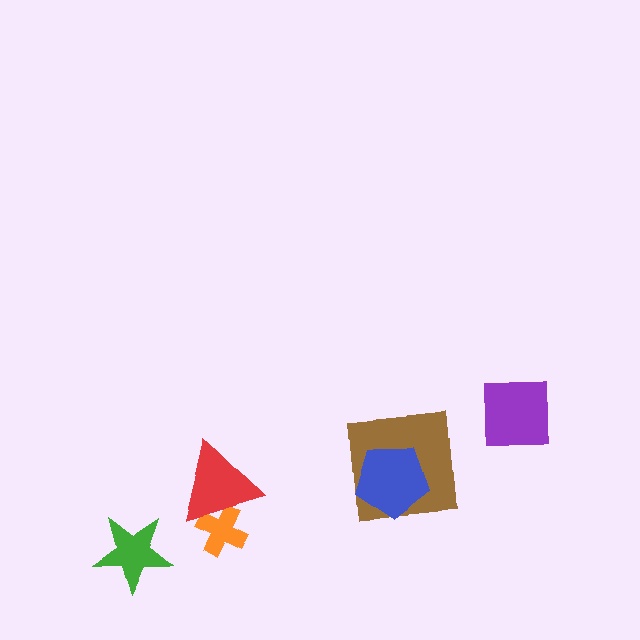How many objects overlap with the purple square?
0 objects overlap with the purple square.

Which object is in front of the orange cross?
The red triangle is in front of the orange cross.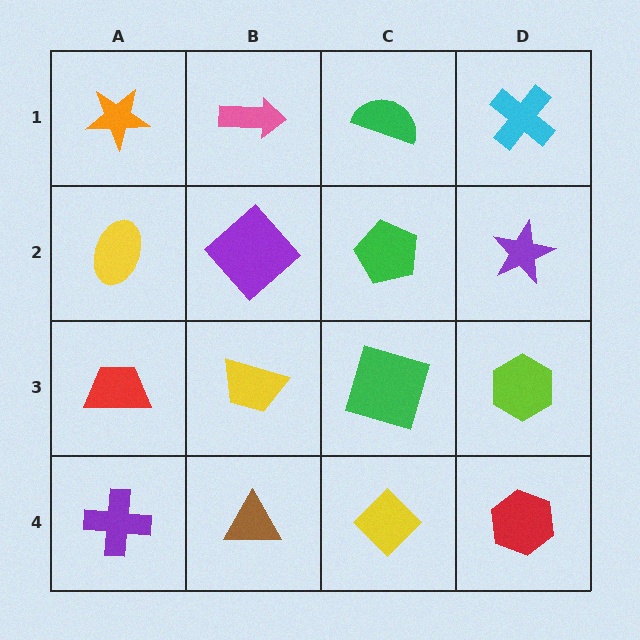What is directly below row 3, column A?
A purple cross.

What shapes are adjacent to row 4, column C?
A green square (row 3, column C), a brown triangle (row 4, column B), a red hexagon (row 4, column D).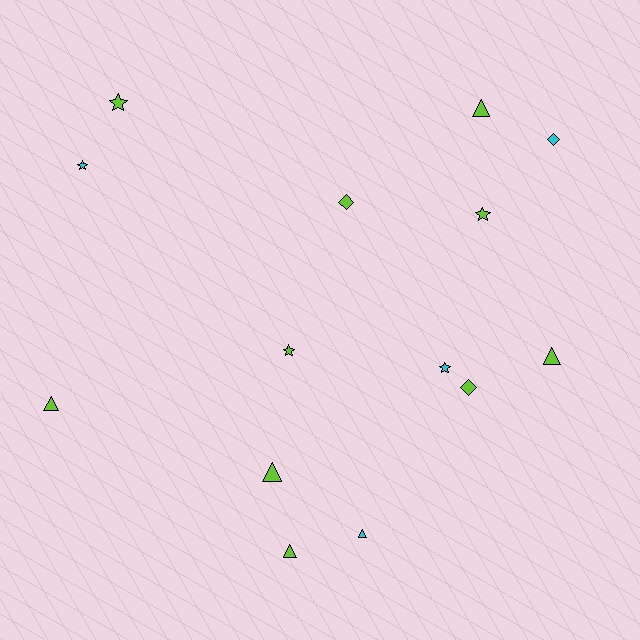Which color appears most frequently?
Lime, with 10 objects.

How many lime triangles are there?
There are 5 lime triangles.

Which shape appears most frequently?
Triangle, with 6 objects.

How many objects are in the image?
There are 14 objects.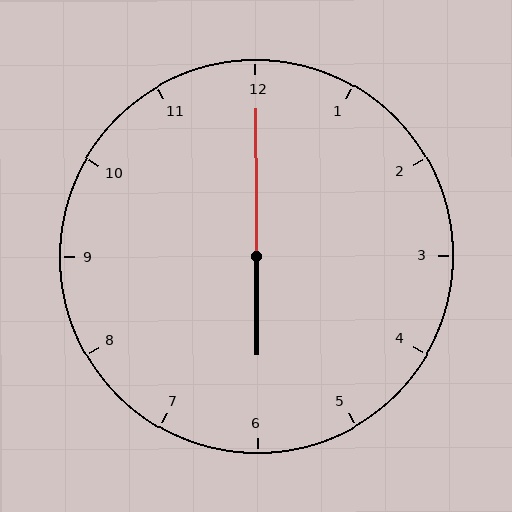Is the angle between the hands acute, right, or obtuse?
It is obtuse.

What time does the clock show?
6:00.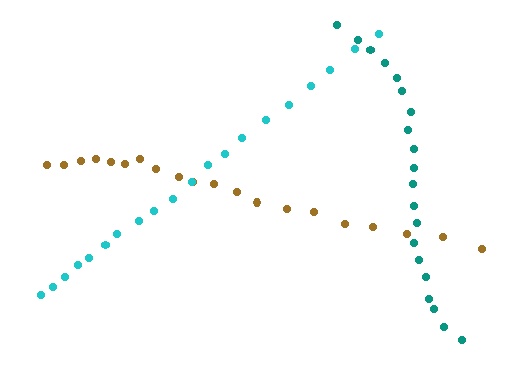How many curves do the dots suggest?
There are 3 distinct paths.